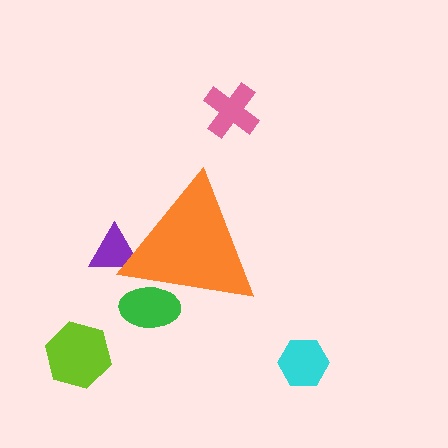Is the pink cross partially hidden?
No, the pink cross is fully visible.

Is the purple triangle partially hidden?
Yes, the purple triangle is partially hidden behind the orange triangle.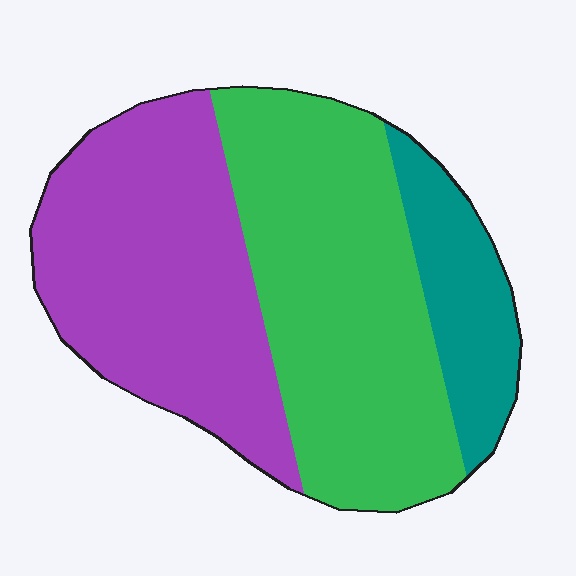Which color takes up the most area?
Green, at roughly 45%.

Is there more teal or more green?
Green.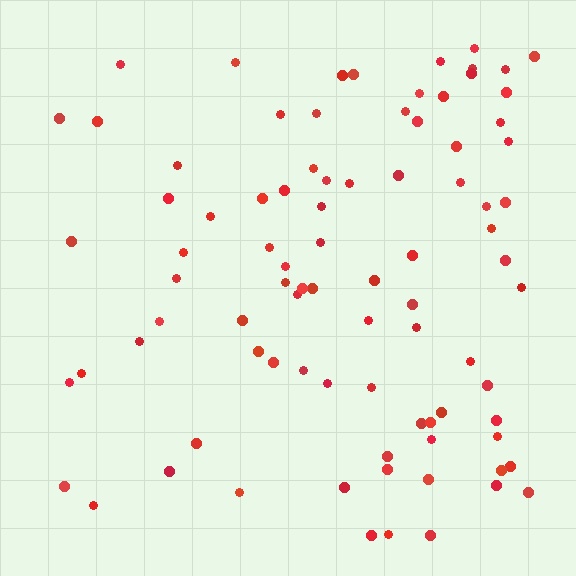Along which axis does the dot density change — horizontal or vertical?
Horizontal.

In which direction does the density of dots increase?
From left to right, with the right side densest.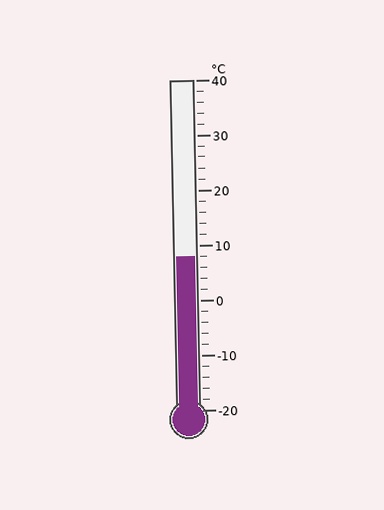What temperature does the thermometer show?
The thermometer shows approximately 8°C.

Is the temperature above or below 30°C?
The temperature is below 30°C.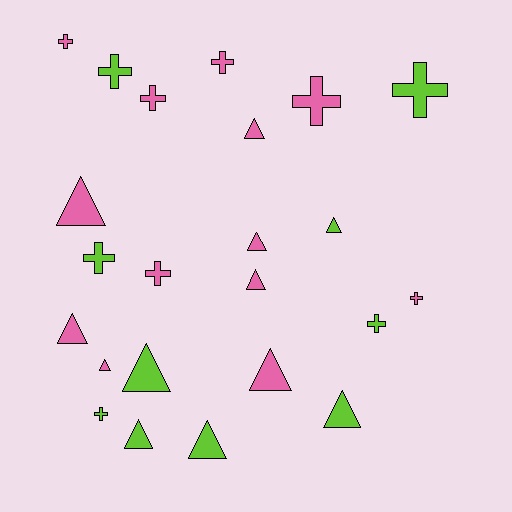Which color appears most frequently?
Pink, with 13 objects.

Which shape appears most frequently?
Triangle, with 12 objects.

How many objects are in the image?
There are 23 objects.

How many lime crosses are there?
There are 5 lime crosses.